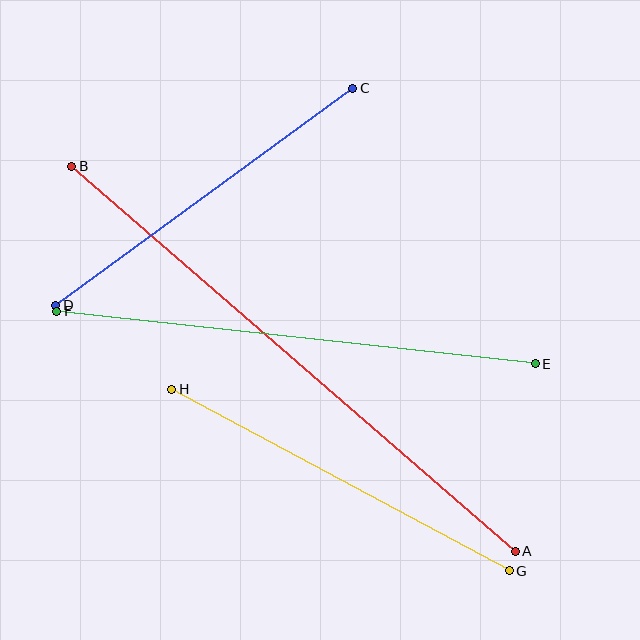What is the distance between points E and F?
The distance is approximately 482 pixels.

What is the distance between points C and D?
The distance is approximately 368 pixels.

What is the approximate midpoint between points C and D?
The midpoint is at approximately (204, 197) pixels.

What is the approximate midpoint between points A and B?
The midpoint is at approximately (294, 359) pixels.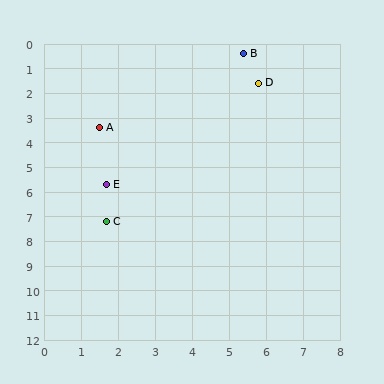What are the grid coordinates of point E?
Point E is at approximately (1.7, 5.7).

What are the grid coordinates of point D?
Point D is at approximately (5.8, 1.6).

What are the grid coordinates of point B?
Point B is at approximately (5.4, 0.4).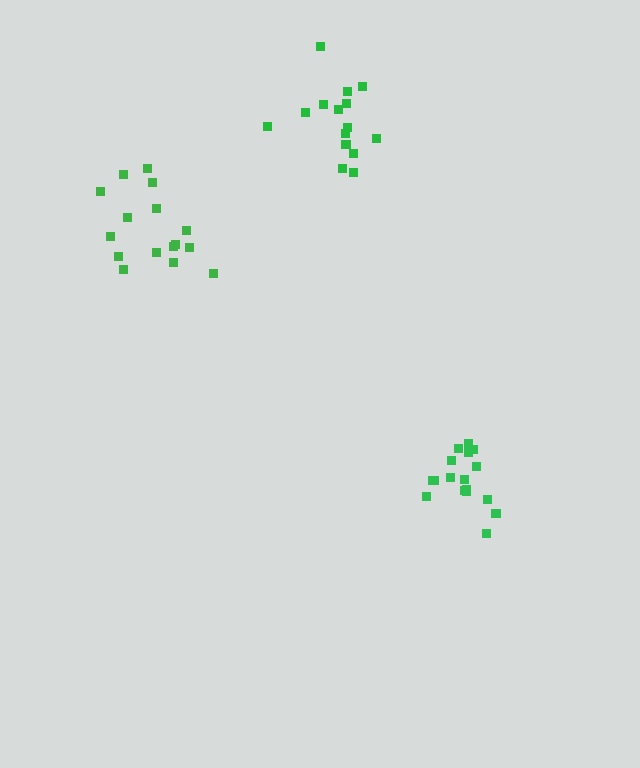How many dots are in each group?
Group 1: 15 dots, Group 2: 16 dots, Group 3: 17 dots (48 total).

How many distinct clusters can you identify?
There are 3 distinct clusters.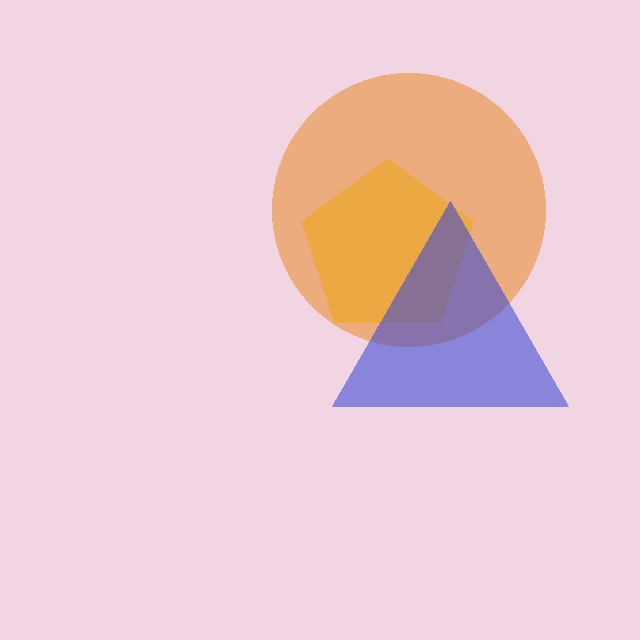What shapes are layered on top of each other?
The layered shapes are: a yellow pentagon, an orange circle, a blue triangle.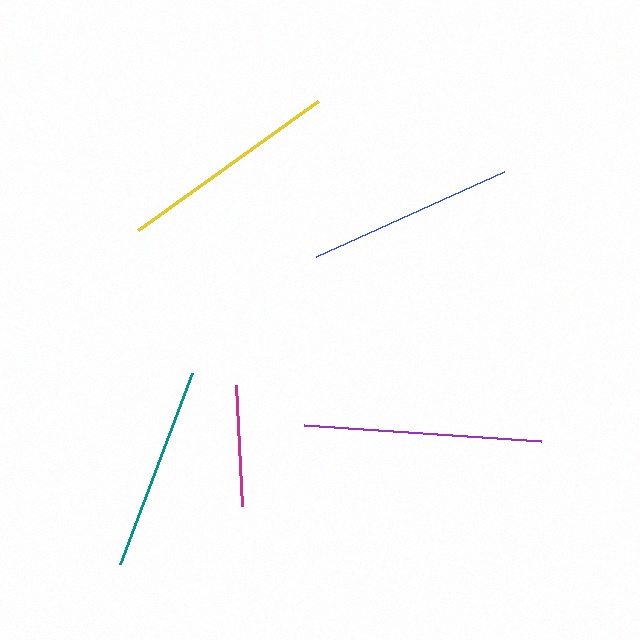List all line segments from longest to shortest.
From longest to shortest: purple, yellow, blue, teal, magenta.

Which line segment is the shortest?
The magenta line is the shortest at approximately 122 pixels.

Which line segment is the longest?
The purple line is the longest at approximately 237 pixels.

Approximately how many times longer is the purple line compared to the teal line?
The purple line is approximately 1.2 times the length of the teal line.